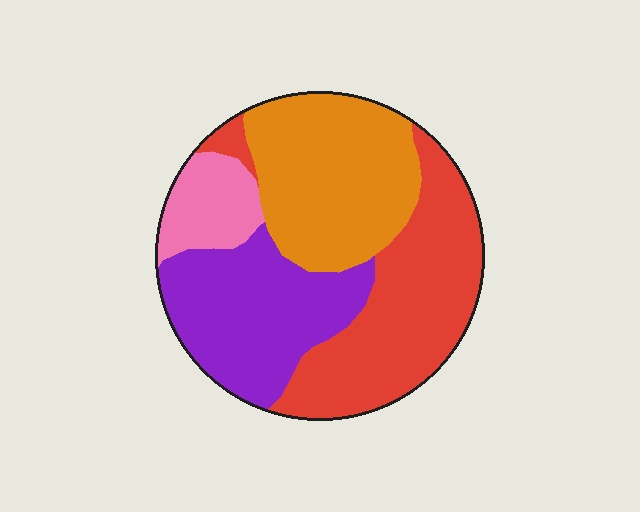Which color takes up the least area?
Pink, at roughly 10%.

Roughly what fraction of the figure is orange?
Orange covers roughly 30% of the figure.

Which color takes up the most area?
Red, at roughly 35%.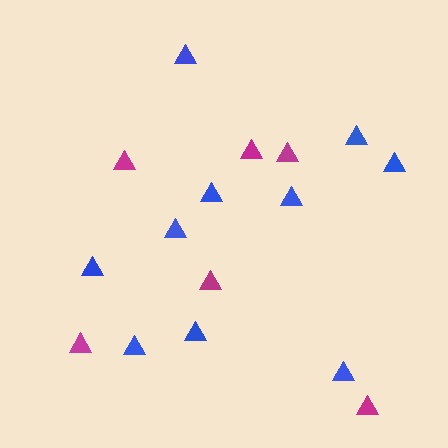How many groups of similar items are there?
There are 2 groups: one group of blue triangles (10) and one group of magenta triangles (6).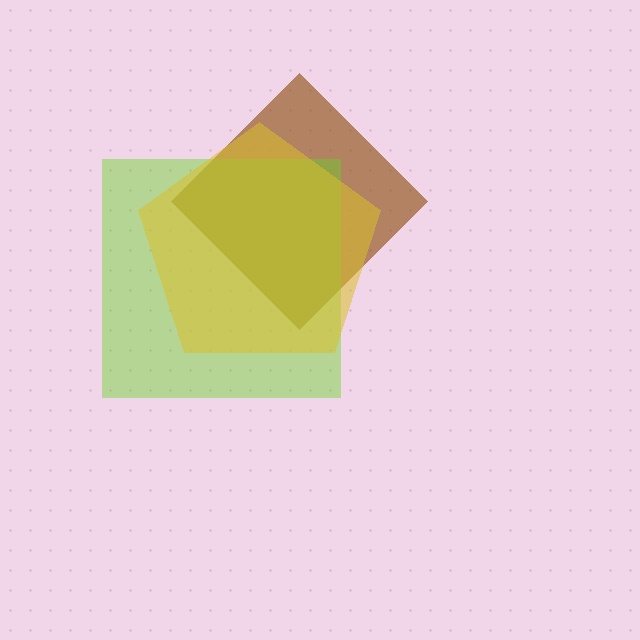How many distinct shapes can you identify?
There are 3 distinct shapes: a brown diamond, a lime square, a yellow pentagon.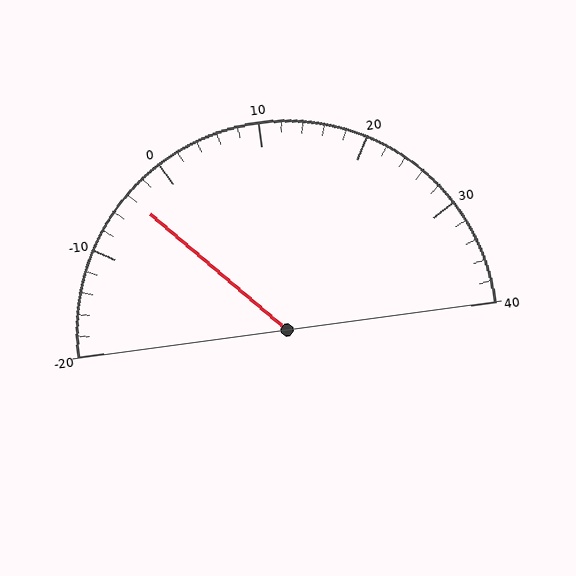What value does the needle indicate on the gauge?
The needle indicates approximately -4.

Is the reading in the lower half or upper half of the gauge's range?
The reading is in the lower half of the range (-20 to 40).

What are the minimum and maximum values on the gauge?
The gauge ranges from -20 to 40.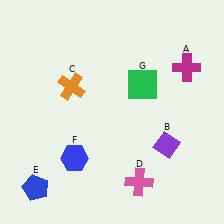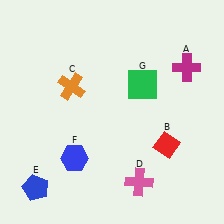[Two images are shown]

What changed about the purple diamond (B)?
In Image 1, B is purple. In Image 2, it changed to red.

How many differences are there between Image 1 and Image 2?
There is 1 difference between the two images.